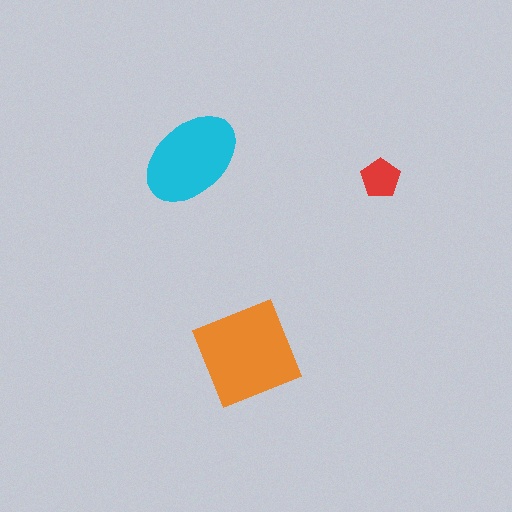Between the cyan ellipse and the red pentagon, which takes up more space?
The cyan ellipse.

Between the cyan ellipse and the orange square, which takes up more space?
The orange square.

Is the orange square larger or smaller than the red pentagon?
Larger.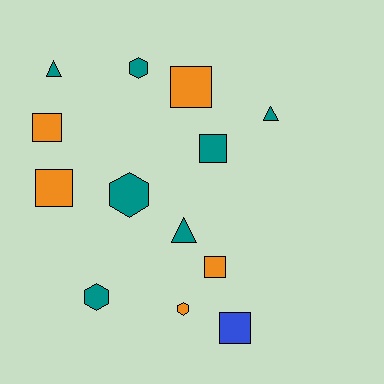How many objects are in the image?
There are 13 objects.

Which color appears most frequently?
Teal, with 7 objects.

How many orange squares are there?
There are 4 orange squares.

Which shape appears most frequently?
Square, with 6 objects.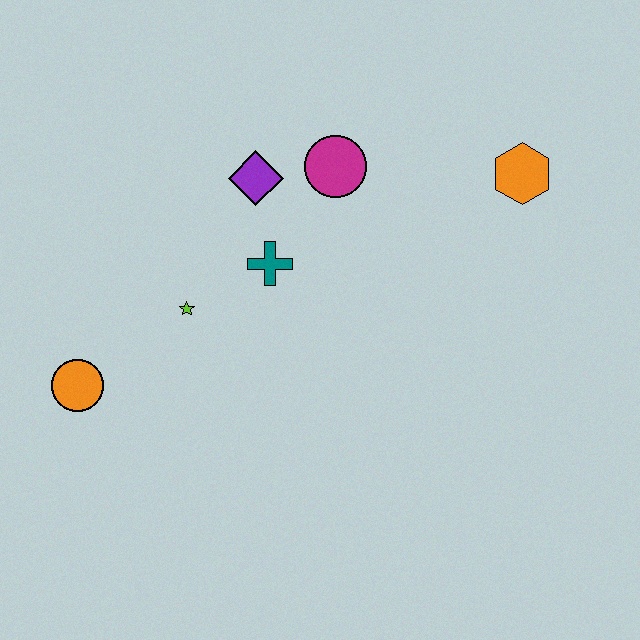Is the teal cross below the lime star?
No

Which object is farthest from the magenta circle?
The orange circle is farthest from the magenta circle.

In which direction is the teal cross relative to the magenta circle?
The teal cross is below the magenta circle.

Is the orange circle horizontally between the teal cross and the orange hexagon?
No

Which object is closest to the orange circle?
The lime star is closest to the orange circle.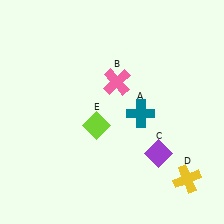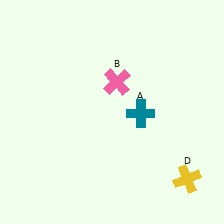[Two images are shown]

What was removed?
The lime diamond (E), the purple diamond (C) were removed in Image 2.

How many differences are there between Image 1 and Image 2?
There are 2 differences between the two images.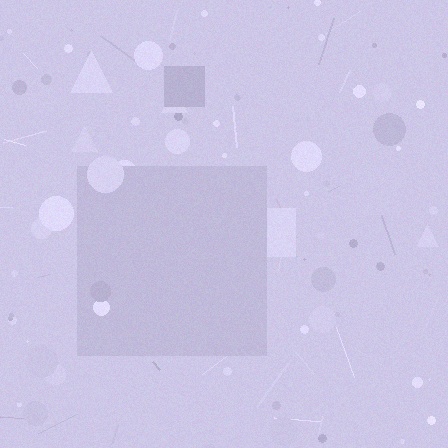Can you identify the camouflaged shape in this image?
The camouflaged shape is a square.